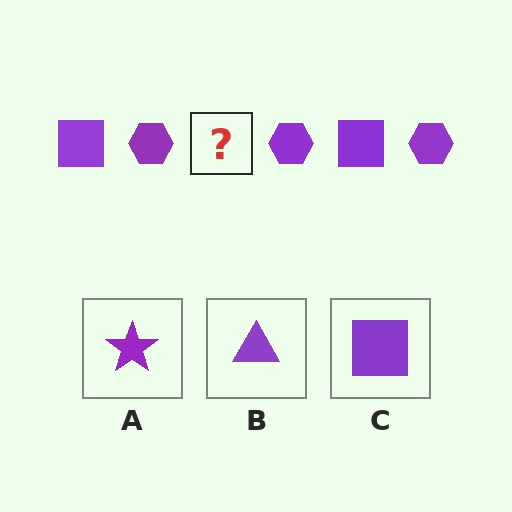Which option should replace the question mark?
Option C.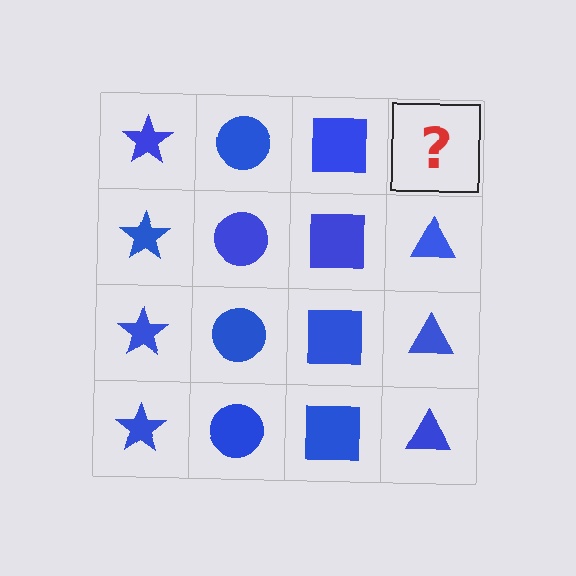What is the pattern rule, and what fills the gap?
The rule is that each column has a consistent shape. The gap should be filled with a blue triangle.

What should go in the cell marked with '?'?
The missing cell should contain a blue triangle.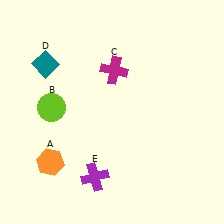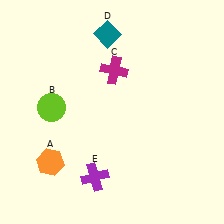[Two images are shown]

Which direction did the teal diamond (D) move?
The teal diamond (D) moved right.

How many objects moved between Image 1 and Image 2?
1 object moved between the two images.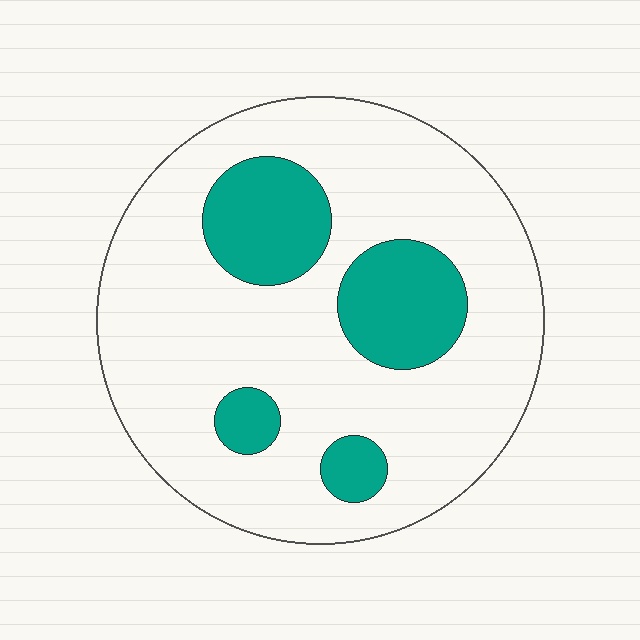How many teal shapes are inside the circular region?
4.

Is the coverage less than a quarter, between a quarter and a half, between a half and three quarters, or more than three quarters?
Less than a quarter.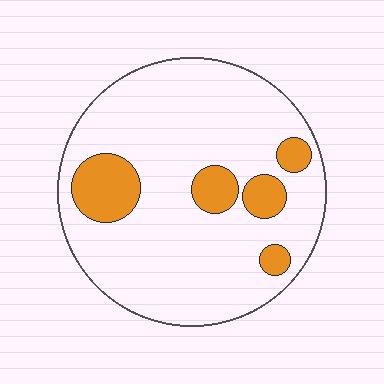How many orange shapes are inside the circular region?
5.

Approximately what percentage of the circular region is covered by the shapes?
Approximately 15%.